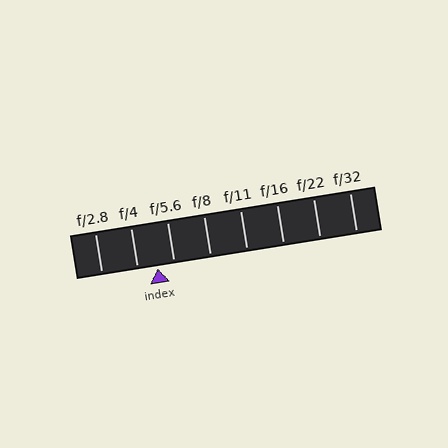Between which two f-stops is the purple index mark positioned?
The index mark is between f/4 and f/5.6.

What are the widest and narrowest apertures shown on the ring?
The widest aperture shown is f/2.8 and the narrowest is f/32.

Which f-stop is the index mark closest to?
The index mark is closest to f/5.6.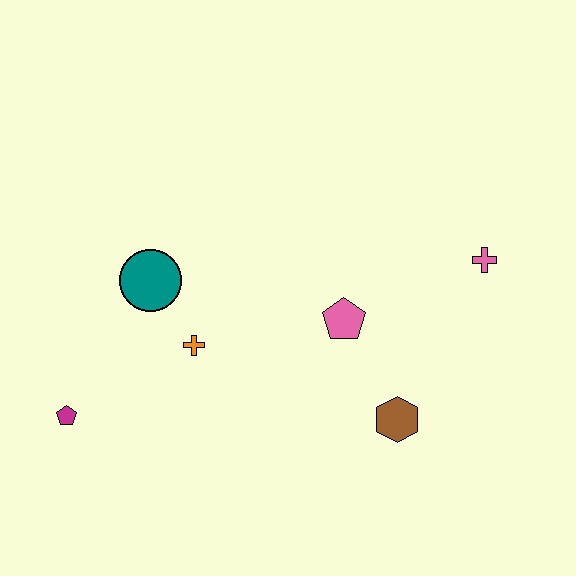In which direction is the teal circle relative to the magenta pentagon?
The teal circle is above the magenta pentagon.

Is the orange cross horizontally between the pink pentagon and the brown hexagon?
No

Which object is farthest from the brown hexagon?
The magenta pentagon is farthest from the brown hexagon.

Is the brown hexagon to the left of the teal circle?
No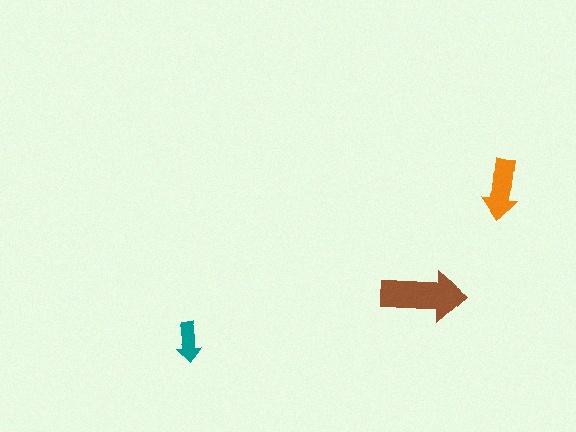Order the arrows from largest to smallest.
the brown one, the orange one, the teal one.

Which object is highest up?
The orange arrow is topmost.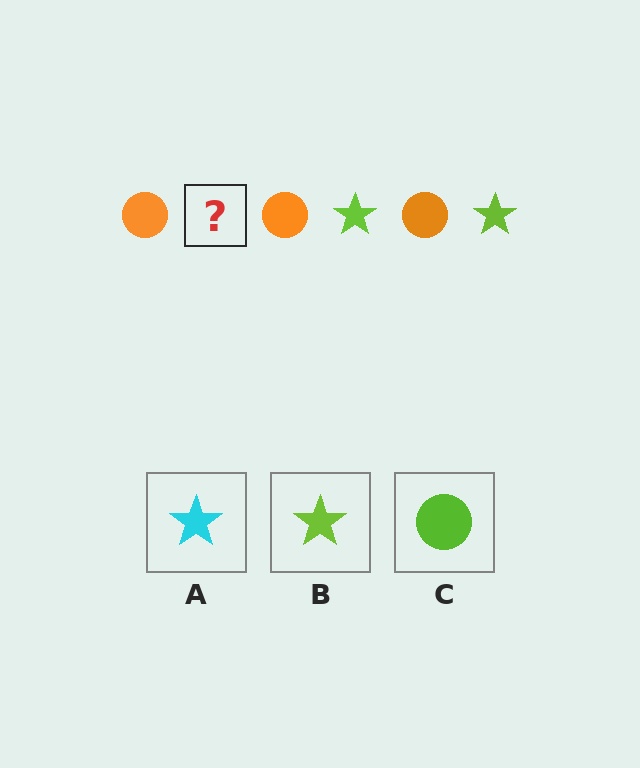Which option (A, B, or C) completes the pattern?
B.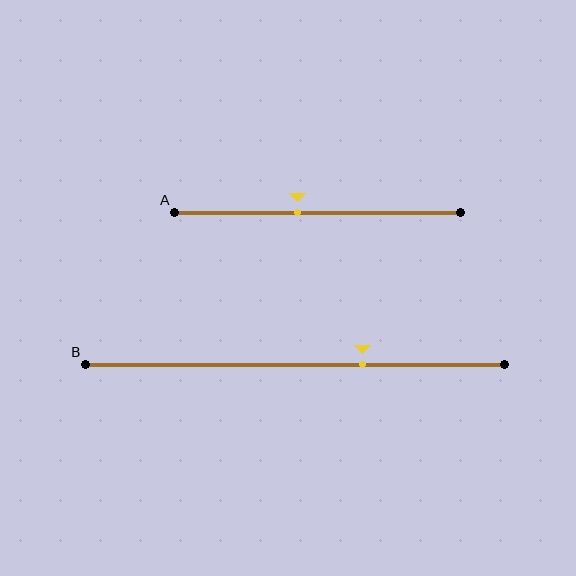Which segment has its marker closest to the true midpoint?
Segment A has its marker closest to the true midpoint.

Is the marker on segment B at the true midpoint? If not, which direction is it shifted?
No, the marker on segment B is shifted to the right by about 16% of the segment length.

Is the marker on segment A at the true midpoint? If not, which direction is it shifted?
No, the marker on segment A is shifted to the left by about 7% of the segment length.